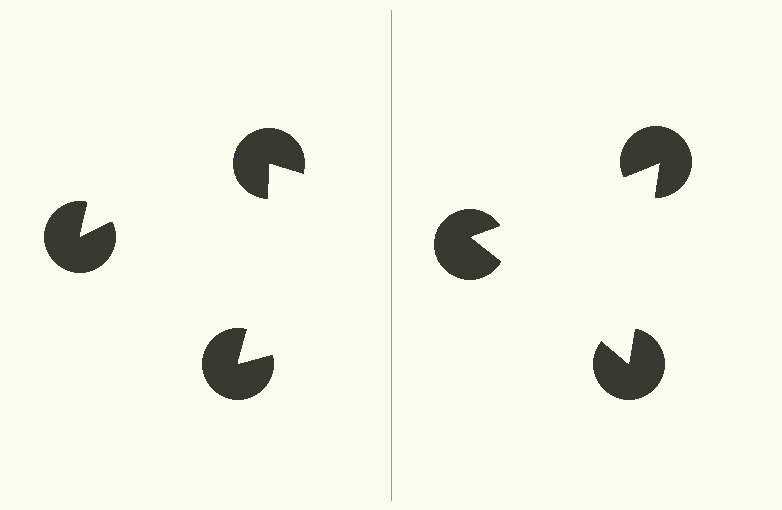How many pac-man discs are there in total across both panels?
6 — 3 on each side.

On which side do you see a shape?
An illusory triangle appears on the right side. On the left side the wedge cuts are rotated, so no coherent shape forms.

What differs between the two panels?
The pac-man discs are positioned identically on both sides; only the wedge orientations differ. On the right they align to a triangle; on the left they are misaligned.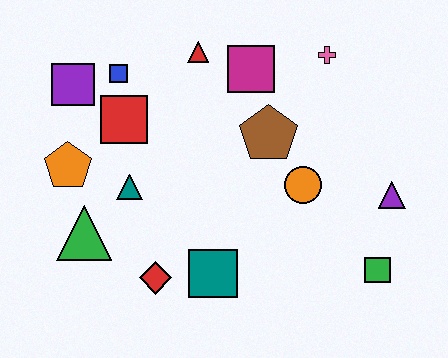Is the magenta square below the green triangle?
No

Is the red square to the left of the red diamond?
Yes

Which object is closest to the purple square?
The blue square is closest to the purple square.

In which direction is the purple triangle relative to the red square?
The purple triangle is to the right of the red square.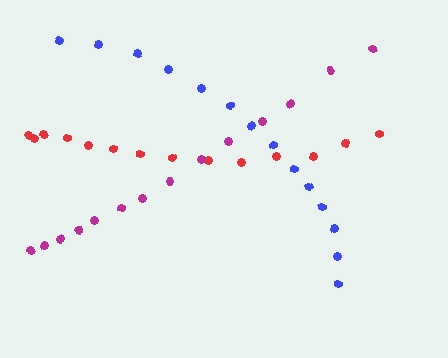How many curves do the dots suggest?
There are 3 distinct paths.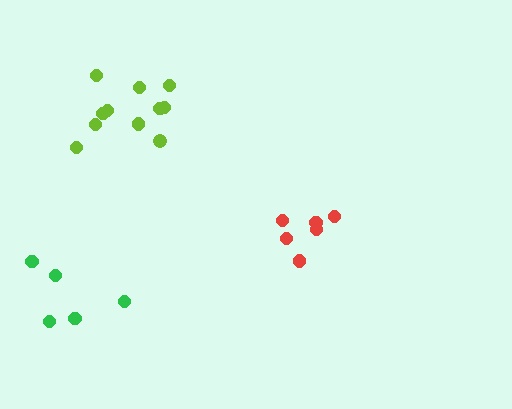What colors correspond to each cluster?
The clusters are colored: lime, red, green.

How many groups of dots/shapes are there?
There are 3 groups.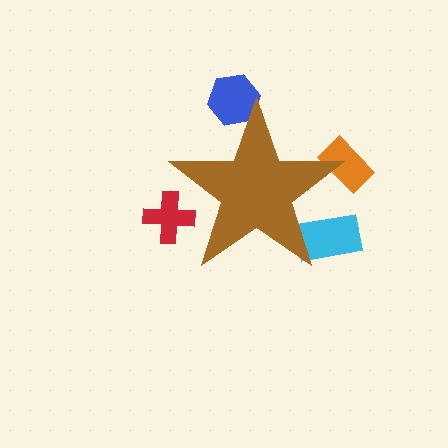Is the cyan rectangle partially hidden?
Yes, the cyan rectangle is partially hidden behind the brown star.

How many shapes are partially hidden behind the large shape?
4 shapes are partially hidden.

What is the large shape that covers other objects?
A brown star.